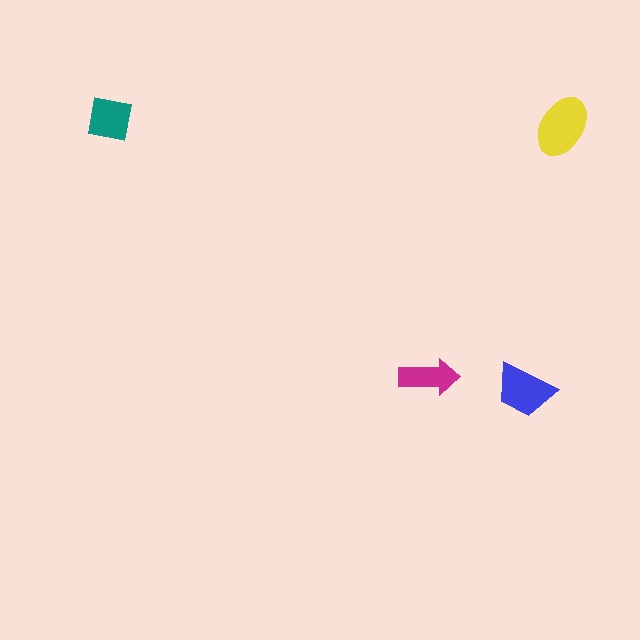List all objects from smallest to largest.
The magenta arrow, the teal square, the blue trapezoid, the yellow ellipse.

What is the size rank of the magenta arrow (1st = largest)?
4th.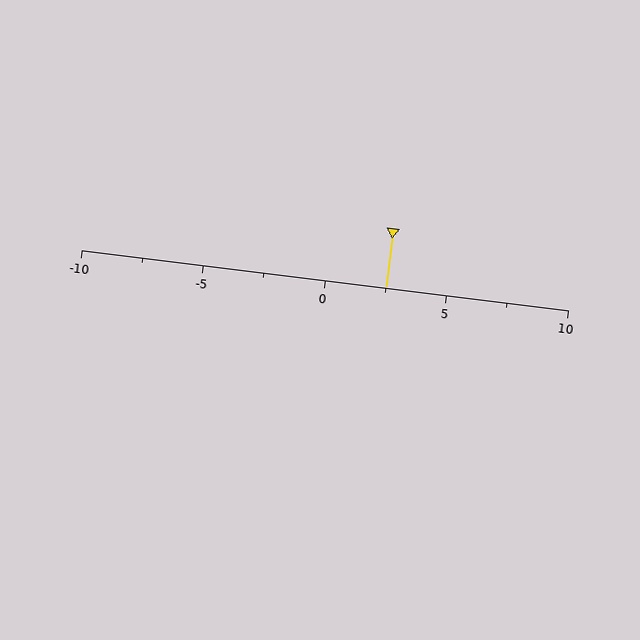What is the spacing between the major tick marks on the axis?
The major ticks are spaced 5 apart.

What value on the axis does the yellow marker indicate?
The marker indicates approximately 2.5.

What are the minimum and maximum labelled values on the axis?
The axis runs from -10 to 10.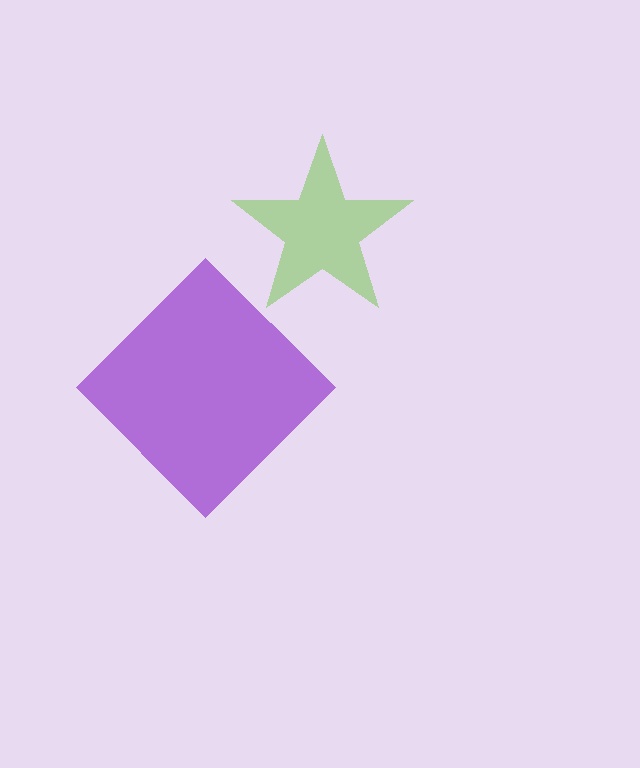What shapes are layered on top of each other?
The layered shapes are: a lime star, a purple diamond.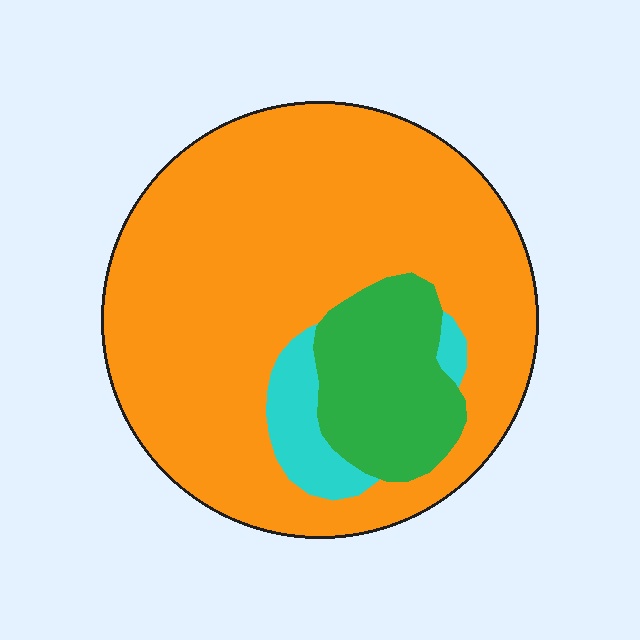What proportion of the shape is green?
Green takes up less than a quarter of the shape.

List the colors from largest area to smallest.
From largest to smallest: orange, green, cyan.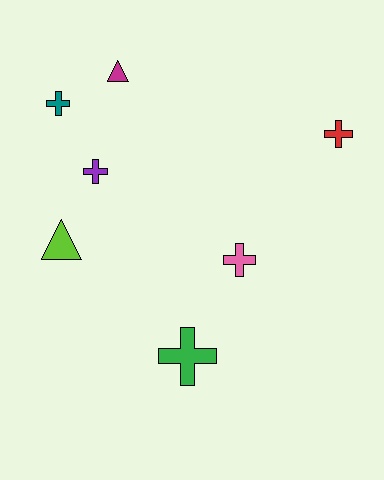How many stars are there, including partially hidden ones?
There are no stars.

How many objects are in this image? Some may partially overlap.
There are 7 objects.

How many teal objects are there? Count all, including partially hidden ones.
There is 1 teal object.